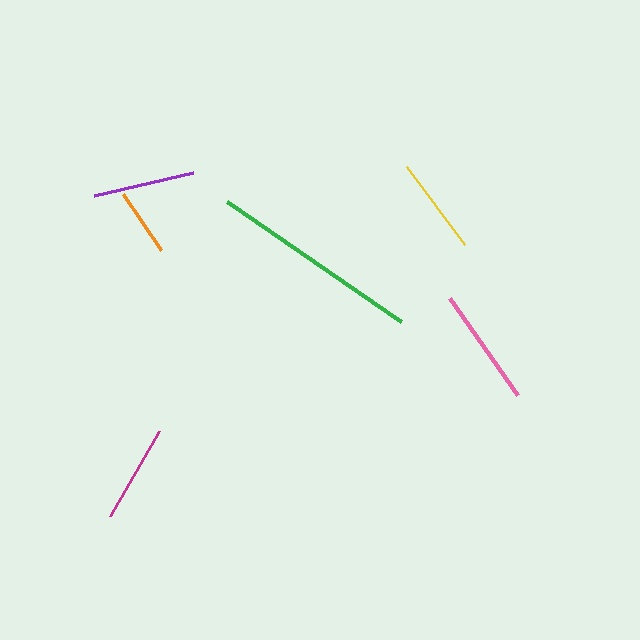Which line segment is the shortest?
The orange line is the shortest at approximately 67 pixels.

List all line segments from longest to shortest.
From longest to shortest: green, pink, purple, magenta, yellow, orange.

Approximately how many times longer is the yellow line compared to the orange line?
The yellow line is approximately 1.5 times the length of the orange line.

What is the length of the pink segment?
The pink segment is approximately 118 pixels long.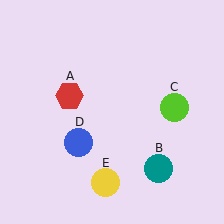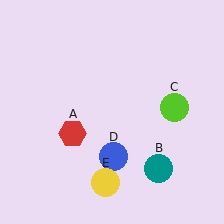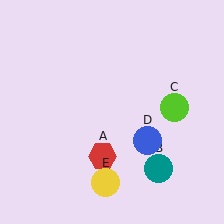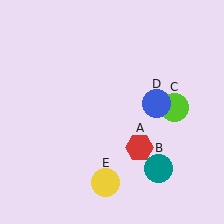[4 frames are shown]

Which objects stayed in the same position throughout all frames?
Teal circle (object B) and lime circle (object C) and yellow circle (object E) remained stationary.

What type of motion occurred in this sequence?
The red hexagon (object A), blue circle (object D) rotated counterclockwise around the center of the scene.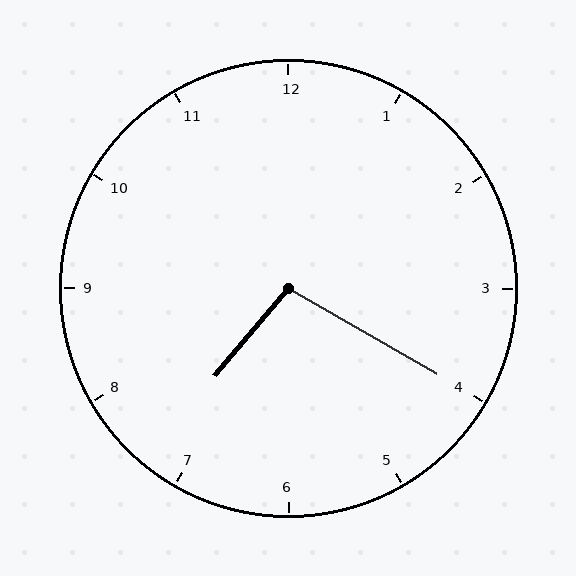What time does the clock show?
7:20.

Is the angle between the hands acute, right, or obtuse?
It is obtuse.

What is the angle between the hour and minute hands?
Approximately 100 degrees.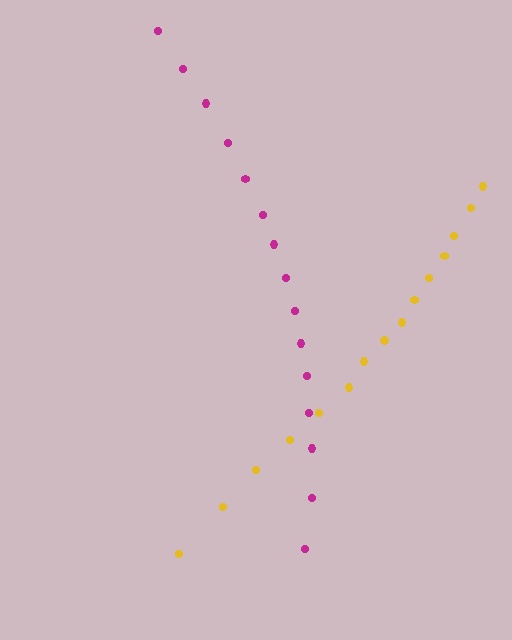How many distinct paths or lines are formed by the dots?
There are 2 distinct paths.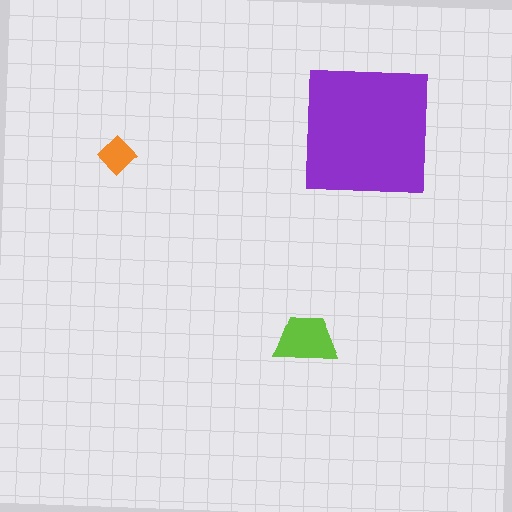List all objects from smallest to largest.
The orange diamond, the lime trapezoid, the purple square.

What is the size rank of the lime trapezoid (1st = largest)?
2nd.